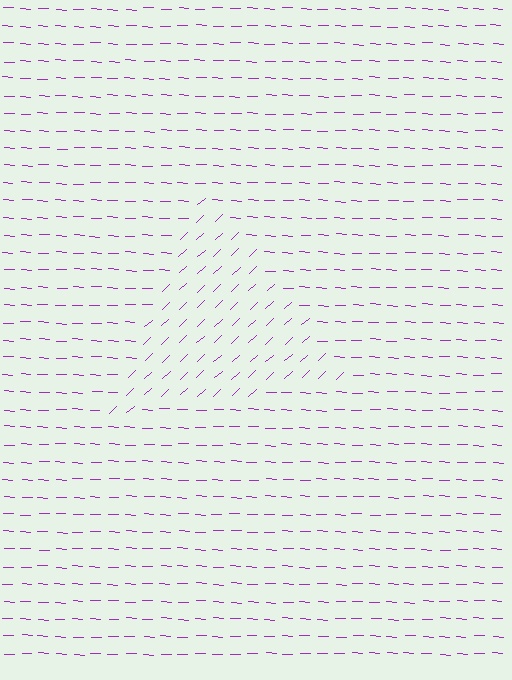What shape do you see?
I see a triangle.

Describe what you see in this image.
The image is filled with small purple line segments. A triangle region in the image has lines oriented differently from the surrounding lines, creating a visible texture boundary.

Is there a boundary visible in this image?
Yes, there is a texture boundary formed by a change in line orientation.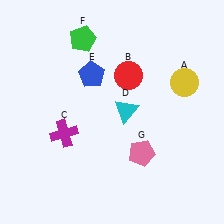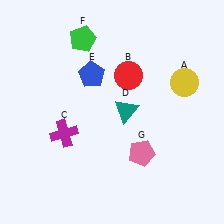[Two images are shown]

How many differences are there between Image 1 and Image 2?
There is 1 difference between the two images.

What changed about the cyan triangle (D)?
In Image 1, D is cyan. In Image 2, it changed to teal.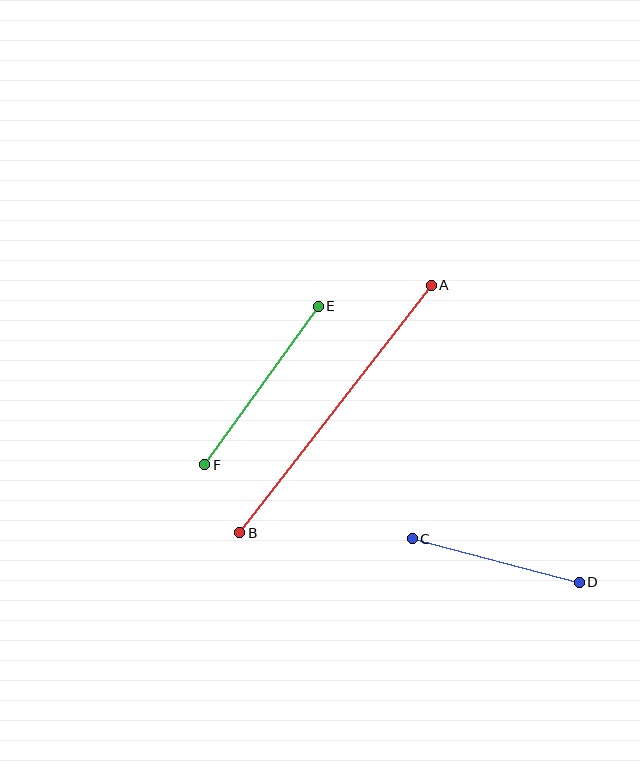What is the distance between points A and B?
The distance is approximately 313 pixels.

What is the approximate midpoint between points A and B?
The midpoint is at approximately (335, 409) pixels.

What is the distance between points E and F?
The distance is approximately 195 pixels.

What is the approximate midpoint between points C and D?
The midpoint is at approximately (496, 560) pixels.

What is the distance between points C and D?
The distance is approximately 173 pixels.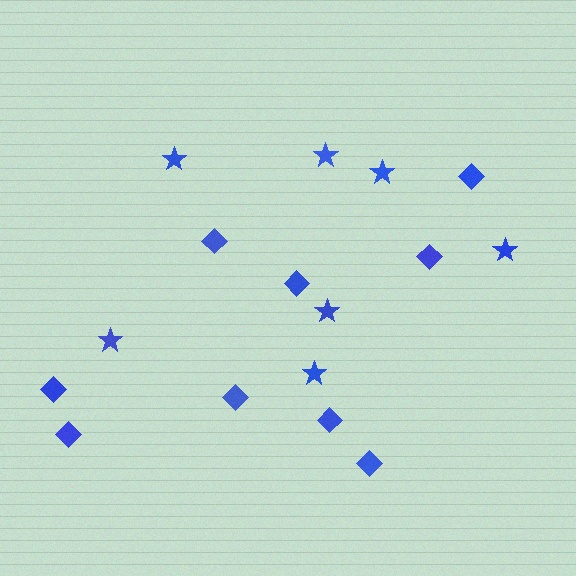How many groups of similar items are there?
There are 2 groups: one group of diamonds (9) and one group of stars (7).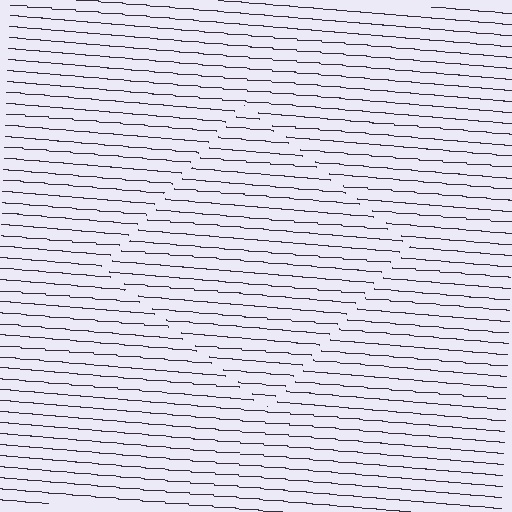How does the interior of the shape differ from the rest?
The interior of the shape contains the same grating, shifted by half a period — the contour is defined by the phase discontinuity where line-ends from the inner and outer gratings abut.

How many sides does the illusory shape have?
4 sides — the line-ends trace a square.